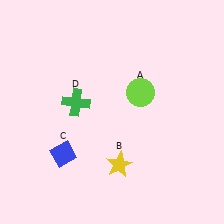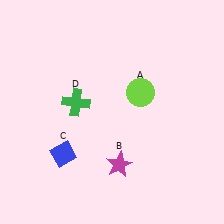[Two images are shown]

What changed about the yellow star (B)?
In Image 1, B is yellow. In Image 2, it changed to magenta.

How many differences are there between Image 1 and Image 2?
There is 1 difference between the two images.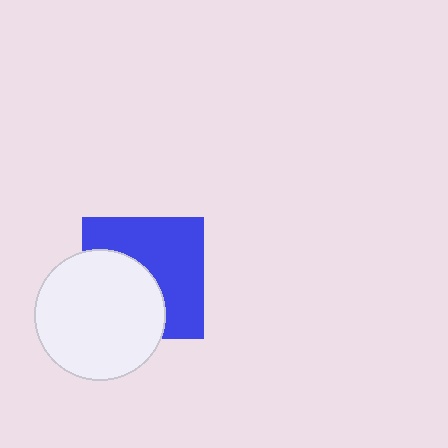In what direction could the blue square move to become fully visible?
The blue square could move toward the upper-right. That would shift it out from behind the white circle entirely.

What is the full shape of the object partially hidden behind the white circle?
The partially hidden object is a blue square.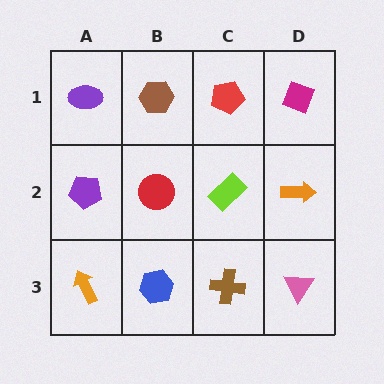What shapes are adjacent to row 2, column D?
A magenta diamond (row 1, column D), a pink triangle (row 3, column D), a lime rectangle (row 2, column C).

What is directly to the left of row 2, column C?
A red circle.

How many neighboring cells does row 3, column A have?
2.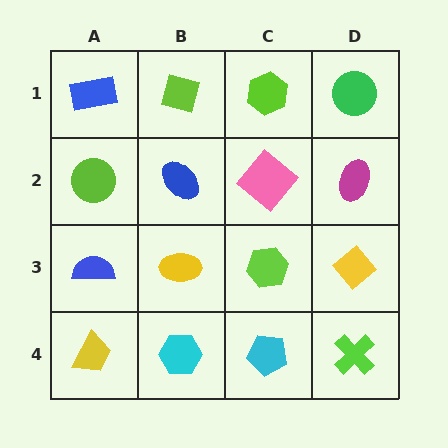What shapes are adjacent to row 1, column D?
A magenta ellipse (row 2, column D), a lime hexagon (row 1, column C).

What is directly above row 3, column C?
A pink diamond.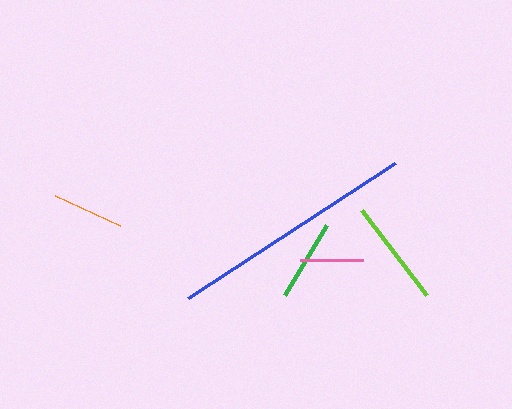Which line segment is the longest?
The blue line is the longest at approximately 247 pixels.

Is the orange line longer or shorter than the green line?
The green line is longer than the orange line.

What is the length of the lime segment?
The lime segment is approximately 107 pixels long.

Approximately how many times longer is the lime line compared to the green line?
The lime line is approximately 1.3 times the length of the green line.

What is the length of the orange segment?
The orange segment is approximately 72 pixels long.